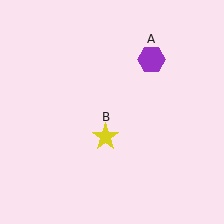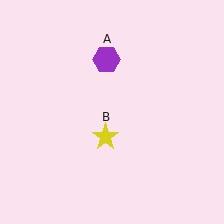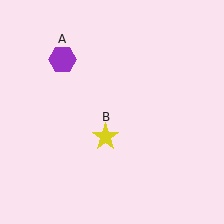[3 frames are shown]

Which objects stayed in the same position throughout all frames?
Yellow star (object B) remained stationary.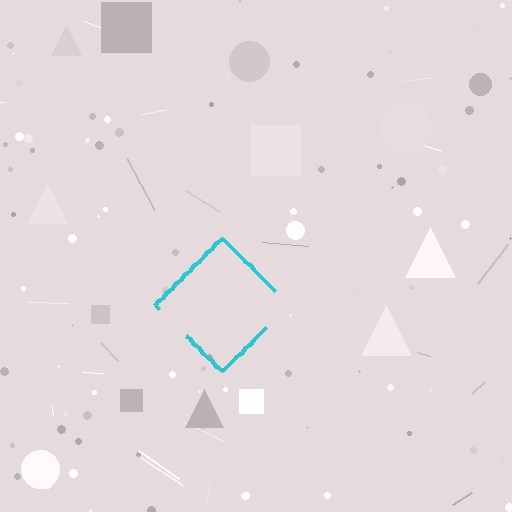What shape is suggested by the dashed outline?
The dashed outline suggests a diamond.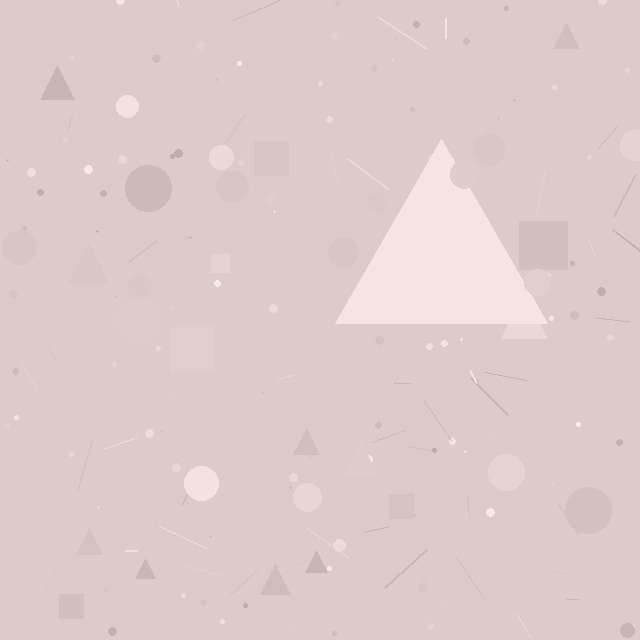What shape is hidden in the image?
A triangle is hidden in the image.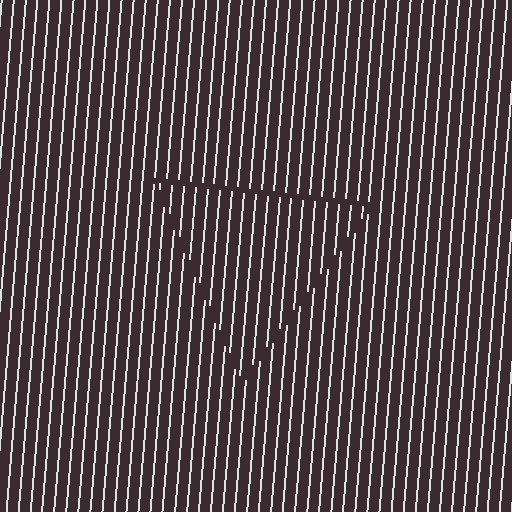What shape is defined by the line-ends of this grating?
An illusory triangle. The interior of the shape contains the same grating, shifted by half a period — the contour is defined by the phase discontinuity where line-ends from the inner and outer gratings abut.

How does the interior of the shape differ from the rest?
The interior of the shape contains the same grating, shifted by half a period — the contour is defined by the phase discontinuity where line-ends from the inner and outer gratings abut.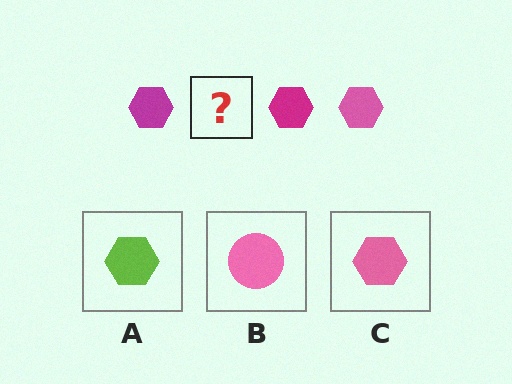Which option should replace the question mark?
Option C.